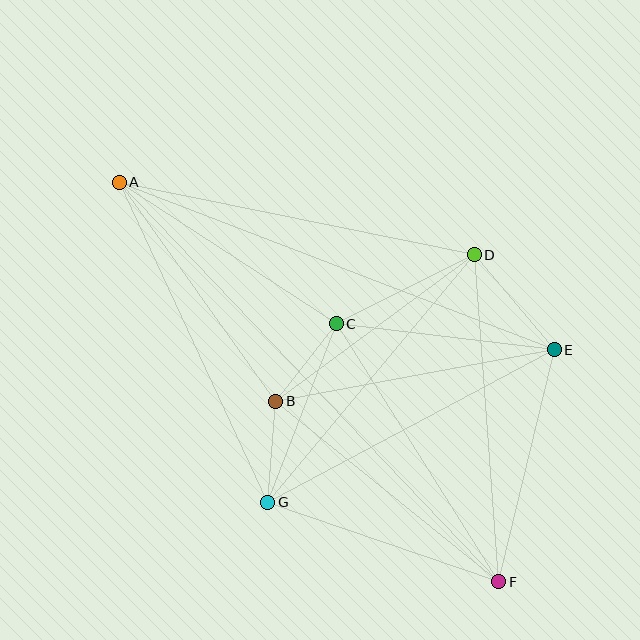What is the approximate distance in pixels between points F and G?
The distance between F and G is approximately 244 pixels.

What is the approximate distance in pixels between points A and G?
The distance between A and G is approximately 353 pixels.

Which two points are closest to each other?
Points B and C are closest to each other.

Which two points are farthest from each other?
Points A and F are farthest from each other.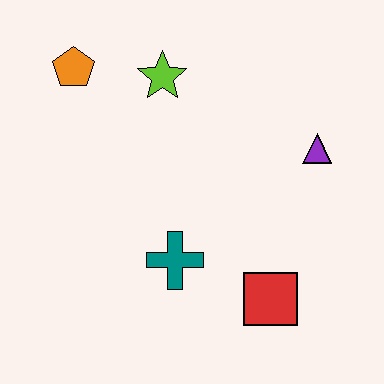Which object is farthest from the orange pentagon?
The red square is farthest from the orange pentagon.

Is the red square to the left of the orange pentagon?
No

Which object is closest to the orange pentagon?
The lime star is closest to the orange pentagon.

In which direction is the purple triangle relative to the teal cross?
The purple triangle is to the right of the teal cross.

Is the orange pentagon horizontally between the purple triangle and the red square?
No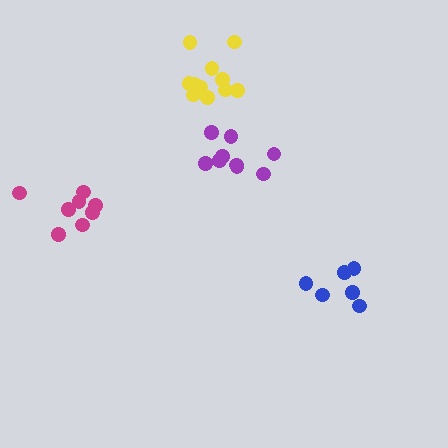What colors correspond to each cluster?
The clusters are colored: purple, magenta, yellow, blue.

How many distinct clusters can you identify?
There are 4 distinct clusters.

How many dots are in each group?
Group 1: 9 dots, Group 2: 8 dots, Group 3: 11 dots, Group 4: 6 dots (34 total).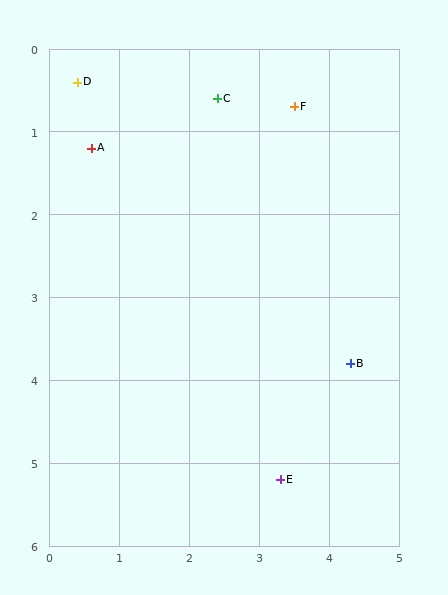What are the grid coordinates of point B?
Point B is at approximately (4.3, 3.8).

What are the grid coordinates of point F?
Point F is at approximately (3.5, 0.7).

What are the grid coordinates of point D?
Point D is at approximately (0.4, 0.4).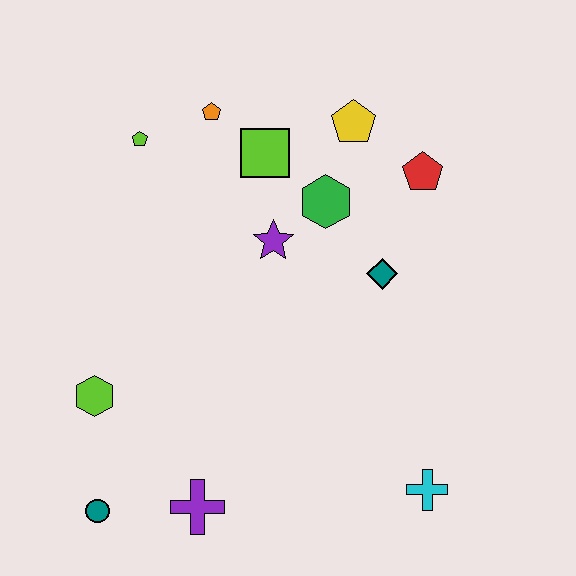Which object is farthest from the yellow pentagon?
The teal circle is farthest from the yellow pentagon.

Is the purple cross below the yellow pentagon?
Yes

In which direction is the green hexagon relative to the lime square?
The green hexagon is to the right of the lime square.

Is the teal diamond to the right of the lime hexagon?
Yes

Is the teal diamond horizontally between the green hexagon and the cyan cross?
Yes